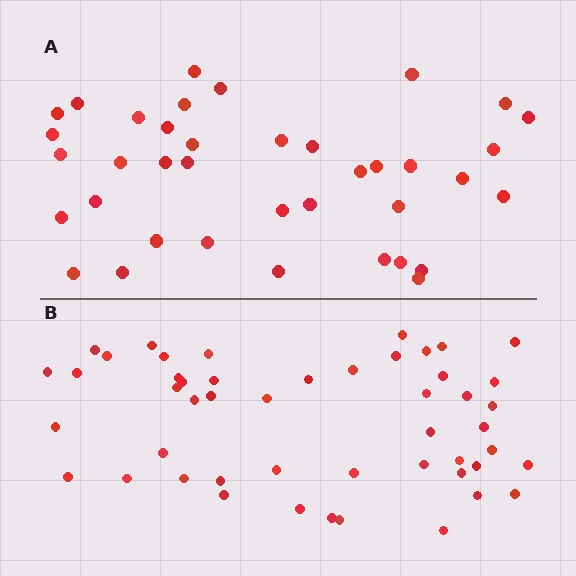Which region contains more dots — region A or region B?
Region B (the bottom region) has more dots.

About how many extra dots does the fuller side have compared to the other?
Region B has roughly 12 or so more dots than region A.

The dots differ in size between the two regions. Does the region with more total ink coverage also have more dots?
No. Region A has more total ink coverage because its dots are larger, but region B actually contains more individual dots. Total area can be misleading — the number of items is what matters here.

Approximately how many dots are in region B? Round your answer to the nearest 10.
About 50 dots. (The exact count is 49, which rounds to 50.)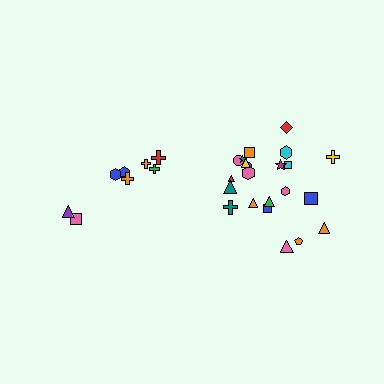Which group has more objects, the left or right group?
The right group.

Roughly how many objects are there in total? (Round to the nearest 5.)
Roughly 30 objects in total.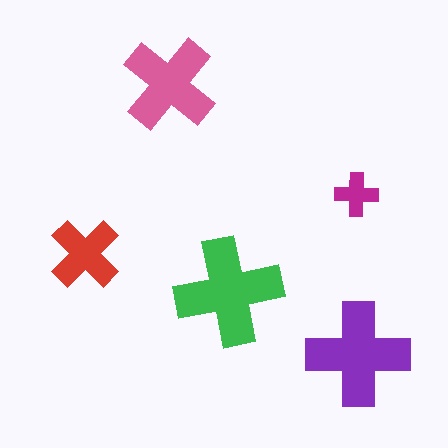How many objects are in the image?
There are 5 objects in the image.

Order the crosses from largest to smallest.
the green one, the purple one, the pink one, the red one, the magenta one.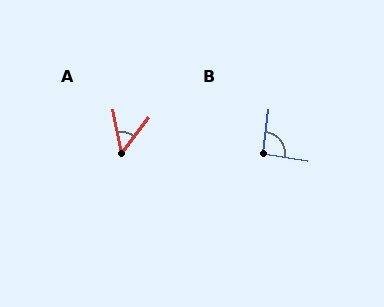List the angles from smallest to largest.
A (49°), B (93°).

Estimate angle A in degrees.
Approximately 49 degrees.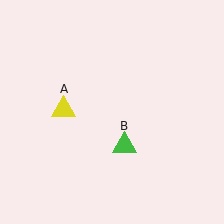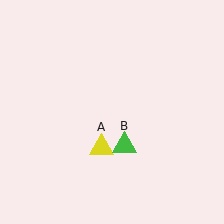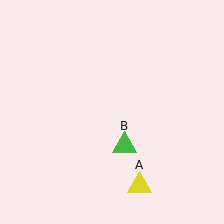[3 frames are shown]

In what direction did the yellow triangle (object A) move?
The yellow triangle (object A) moved down and to the right.